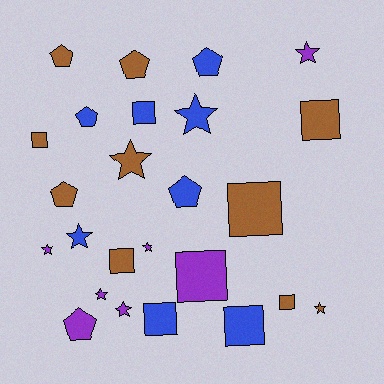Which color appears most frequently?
Brown, with 10 objects.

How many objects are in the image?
There are 25 objects.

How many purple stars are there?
There are 5 purple stars.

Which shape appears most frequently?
Star, with 9 objects.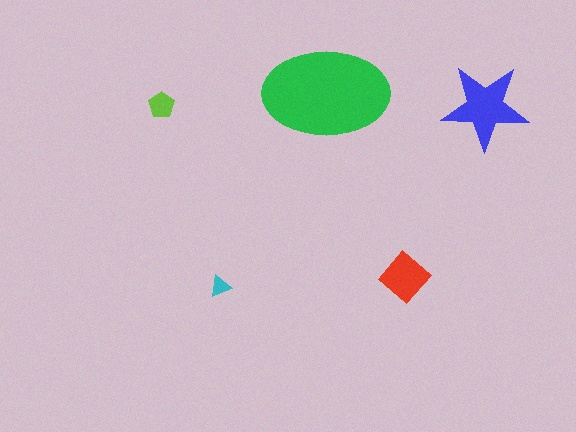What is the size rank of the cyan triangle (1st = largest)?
5th.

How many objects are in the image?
There are 5 objects in the image.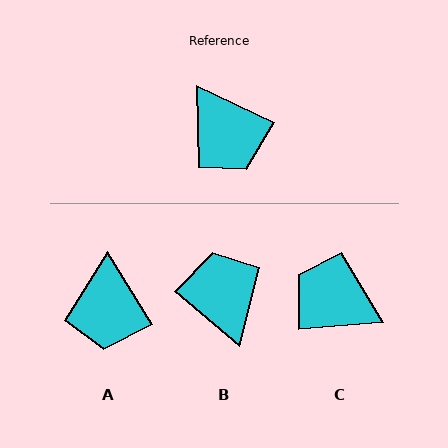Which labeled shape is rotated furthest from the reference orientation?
B, about 165 degrees away.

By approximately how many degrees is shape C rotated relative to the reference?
Approximately 150 degrees clockwise.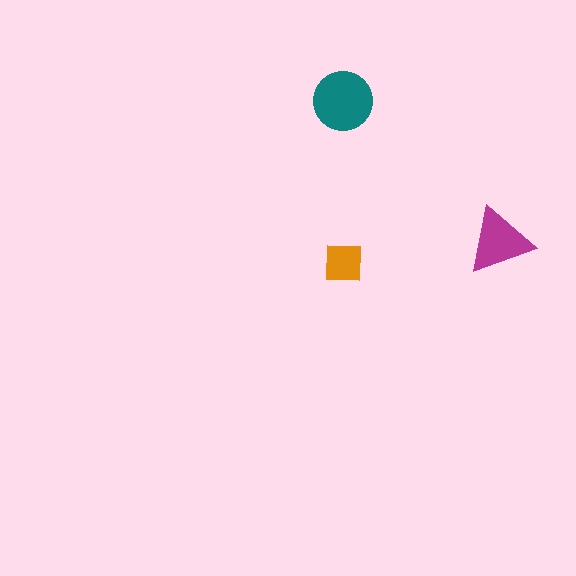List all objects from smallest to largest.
The orange square, the magenta triangle, the teal circle.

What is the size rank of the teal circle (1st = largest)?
1st.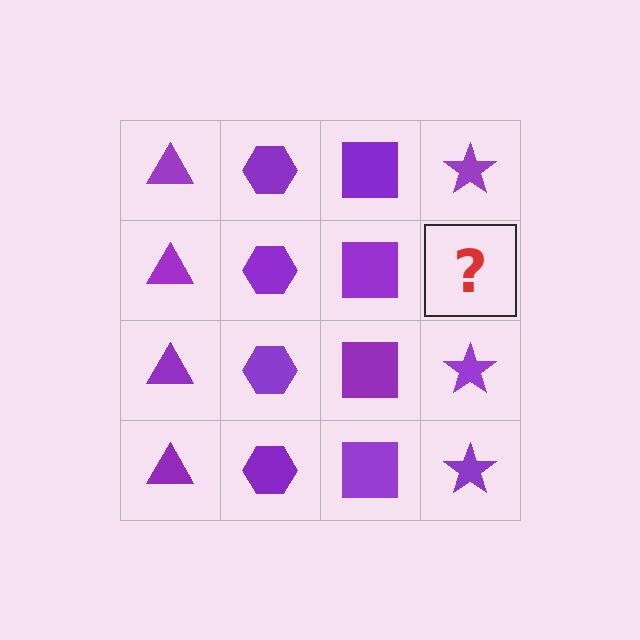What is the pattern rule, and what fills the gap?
The rule is that each column has a consistent shape. The gap should be filled with a purple star.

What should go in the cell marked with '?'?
The missing cell should contain a purple star.